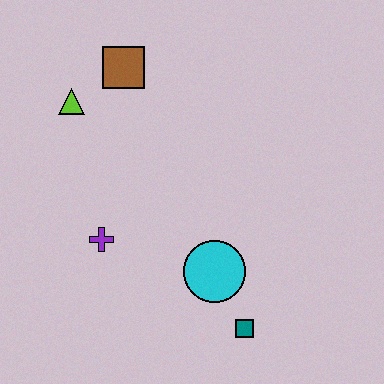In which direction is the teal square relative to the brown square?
The teal square is below the brown square.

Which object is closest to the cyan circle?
The teal square is closest to the cyan circle.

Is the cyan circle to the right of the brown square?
Yes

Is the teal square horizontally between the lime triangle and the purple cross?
No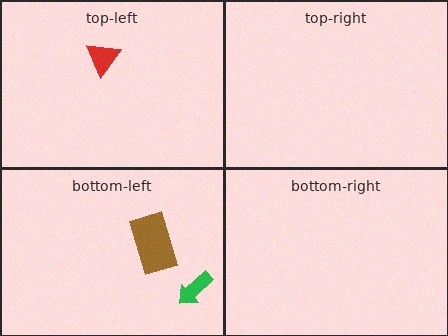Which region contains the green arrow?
The bottom-left region.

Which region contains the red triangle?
The top-left region.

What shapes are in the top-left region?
The red triangle.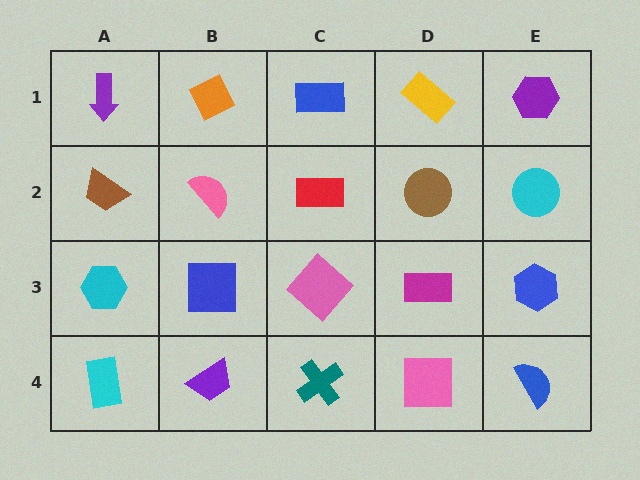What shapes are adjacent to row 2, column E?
A purple hexagon (row 1, column E), a blue hexagon (row 3, column E), a brown circle (row 2, column D).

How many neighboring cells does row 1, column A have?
2.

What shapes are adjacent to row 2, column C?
A blue rectangle (row 1, column C), a pink diamond (row 3, column C), a pink semicircle (row 2, column B), a brown circle (row 2, column D).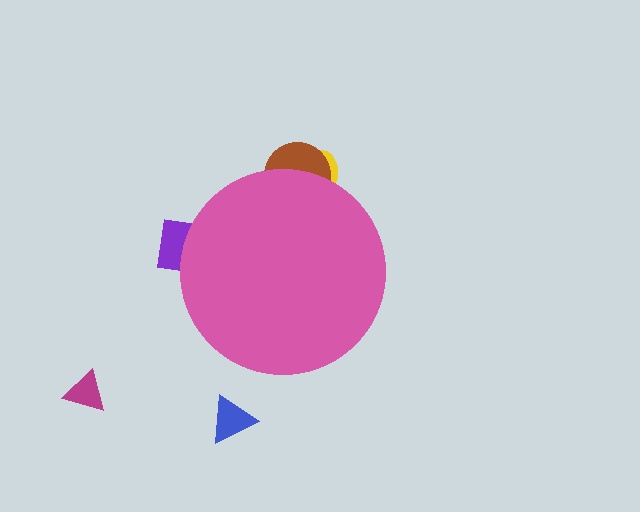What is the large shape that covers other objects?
A pink circle.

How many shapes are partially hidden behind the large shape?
3 shapes are partially hidden.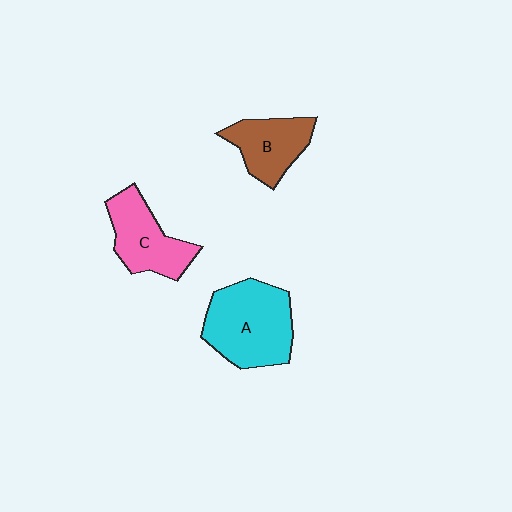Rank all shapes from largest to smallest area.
From largest to smallest: A (cyan), C (pink), B (brown).